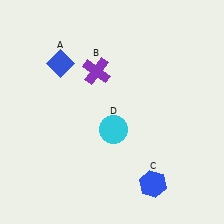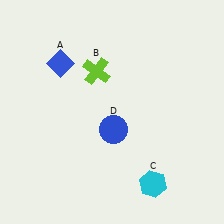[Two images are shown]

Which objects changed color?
B changed from purple to lime. C changed from blue to cyan. D changed from cyan to blue.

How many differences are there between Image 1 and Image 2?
There are 3 differences between the two images.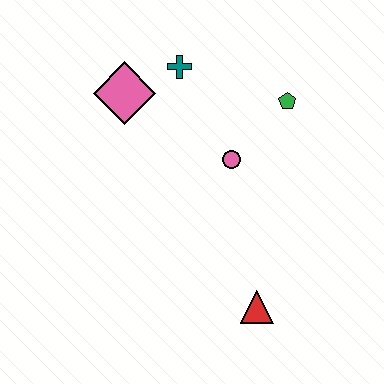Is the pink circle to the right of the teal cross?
Yes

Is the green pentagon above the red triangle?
Yes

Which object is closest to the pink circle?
The green pentagon is closest to the pink circle.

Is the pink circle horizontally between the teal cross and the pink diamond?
No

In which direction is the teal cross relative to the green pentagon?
The teal cross is to the left of the green pentagon.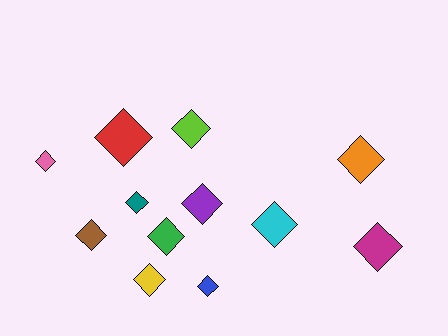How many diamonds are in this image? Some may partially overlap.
There are 12 diamonds.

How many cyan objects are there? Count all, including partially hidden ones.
There is 1 cyan object.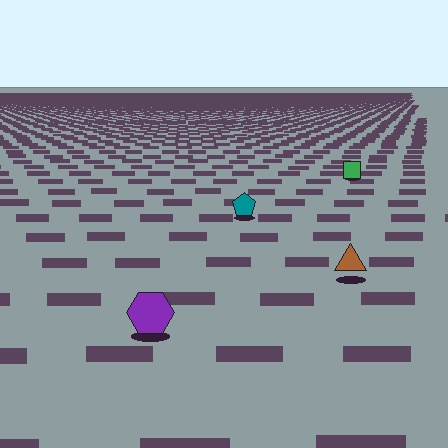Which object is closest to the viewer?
The purple hexagon is closest. The texture marks near it are larger and more spread out.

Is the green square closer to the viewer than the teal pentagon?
No. The teal pentagon is closer — you can tell from the texture gradient: the ground texture is coarser near it.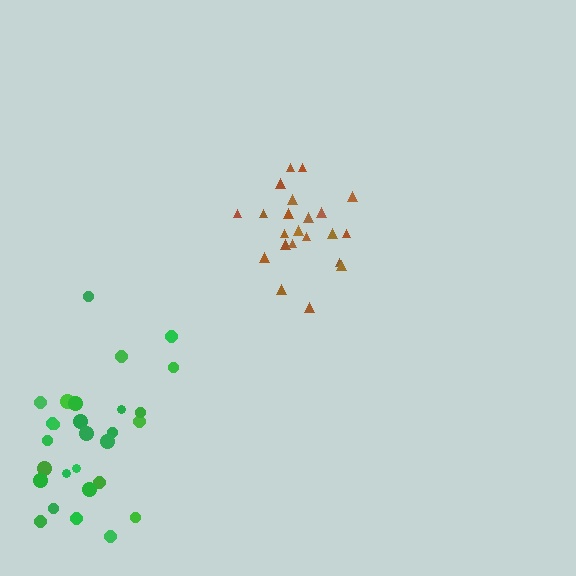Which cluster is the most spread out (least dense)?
Green.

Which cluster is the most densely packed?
Brown.